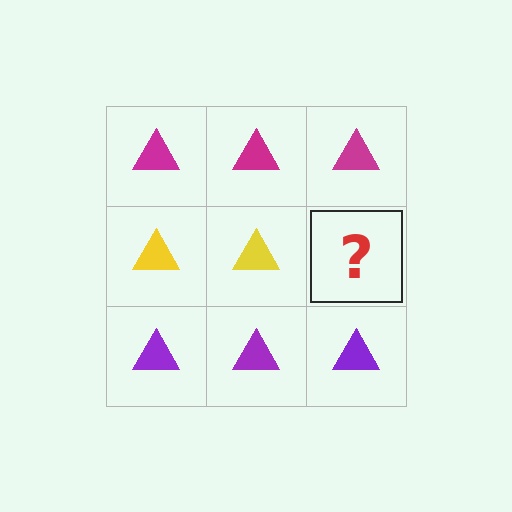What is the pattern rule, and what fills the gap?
The rule is that each row has a consistent color. The gap should be filled with a yellow triangle.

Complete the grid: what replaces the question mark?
The question mark should be replaced with a yellow triangle.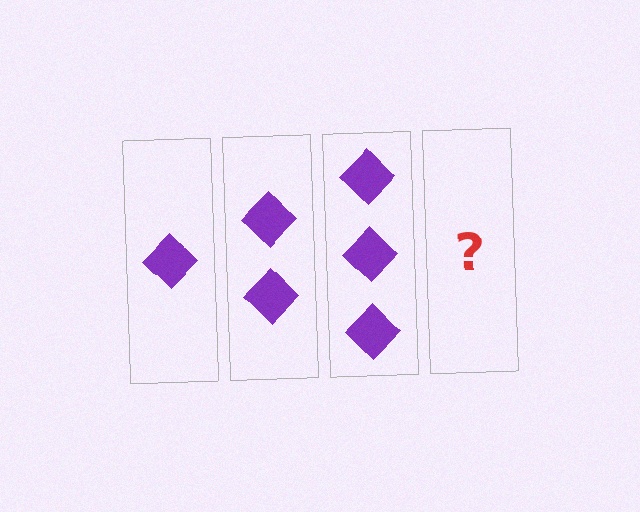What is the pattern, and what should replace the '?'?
The pattern is that each step adds one more diamond. The '?' should be 4 diamonds.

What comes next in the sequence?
The next element should be 4 diamonds.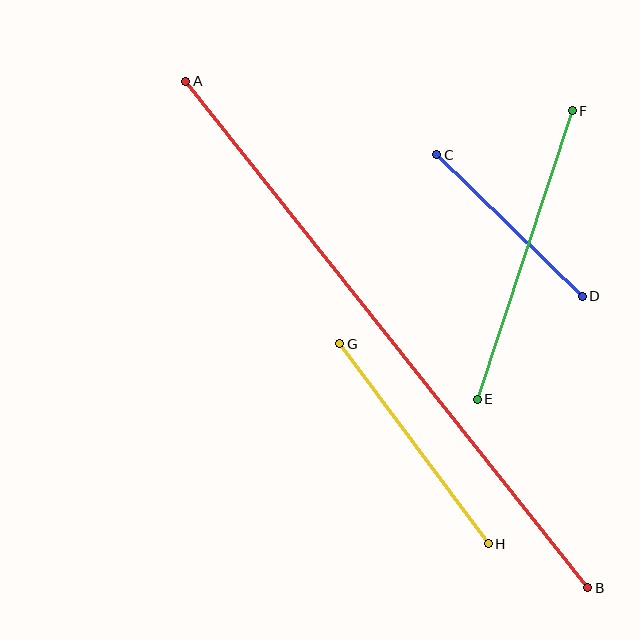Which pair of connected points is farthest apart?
Points A and B are farthest apart.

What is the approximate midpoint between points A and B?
The midpoint is at approximately (387, 335) pixels.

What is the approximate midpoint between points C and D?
The midpoint is at approximately (509, 225) pixels.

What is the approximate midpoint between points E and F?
The midpoint is at approximately (525, 255) pixels.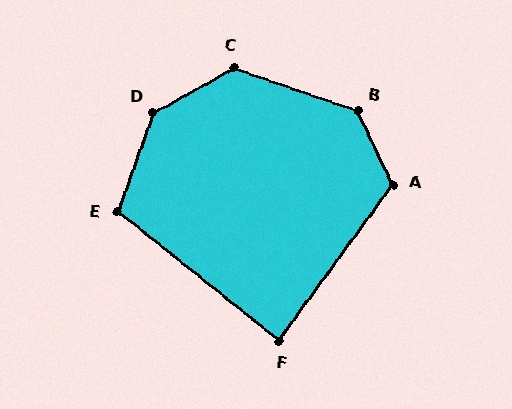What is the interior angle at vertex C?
Approximately 132 degrees (obtuse).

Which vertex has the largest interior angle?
D, at approximately 138 degrees.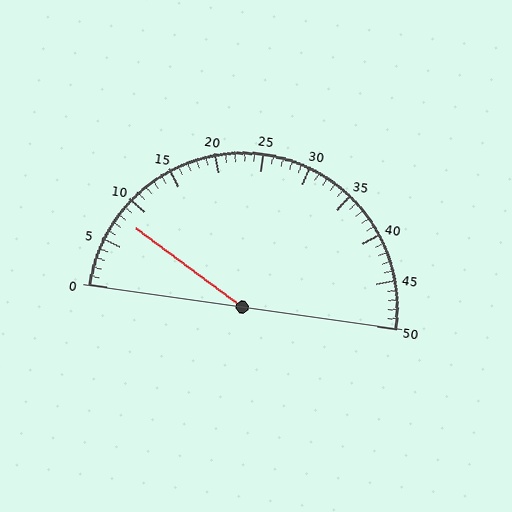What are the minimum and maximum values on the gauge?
The gauge ranges from 0 to 50.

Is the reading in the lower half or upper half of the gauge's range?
The reading is in the lower half of the range (0 to 50).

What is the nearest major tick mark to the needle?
The nearest major tick mark is 10.